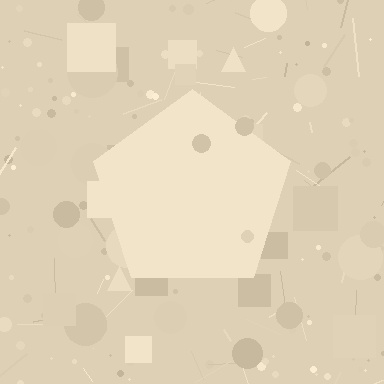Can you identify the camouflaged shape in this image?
The camouflaged shape is a pentagon.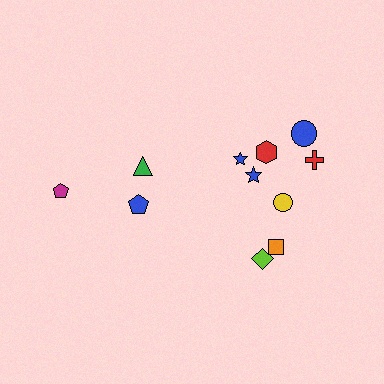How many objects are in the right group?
There are 8 objects.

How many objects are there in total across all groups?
There are 11 objects.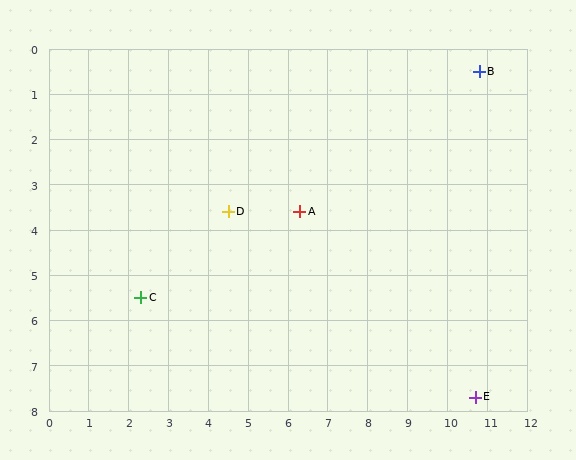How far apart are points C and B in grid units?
Points C and B are about 9.9 grid units apart.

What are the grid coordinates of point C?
Point C is at approximately (2.3, 5.5).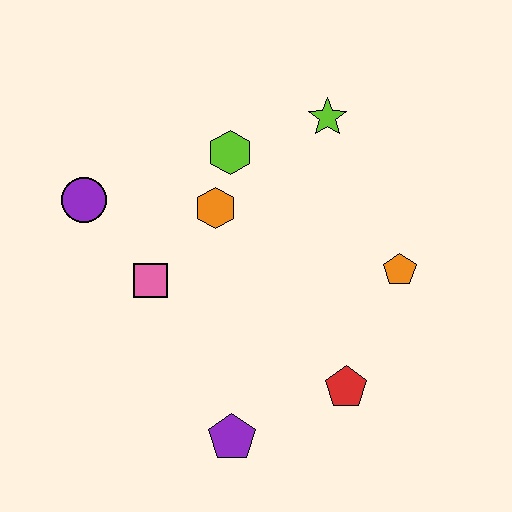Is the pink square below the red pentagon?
No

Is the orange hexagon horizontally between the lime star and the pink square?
Yes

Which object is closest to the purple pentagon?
The red pentagon is closest to the purple pentagon.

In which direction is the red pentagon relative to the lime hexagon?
The red pentagon is below the lime hexagon.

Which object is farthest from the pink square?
The orange pentagon is farthest from the pink square.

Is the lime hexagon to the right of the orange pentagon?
No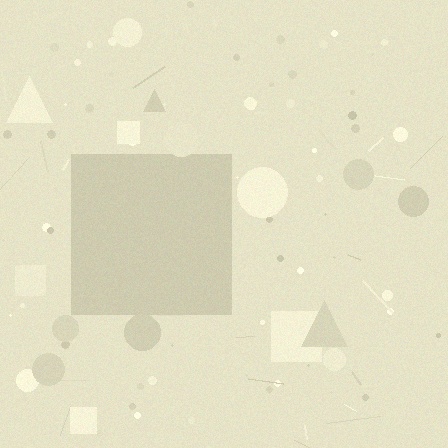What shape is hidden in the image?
A square is hidden in the image.